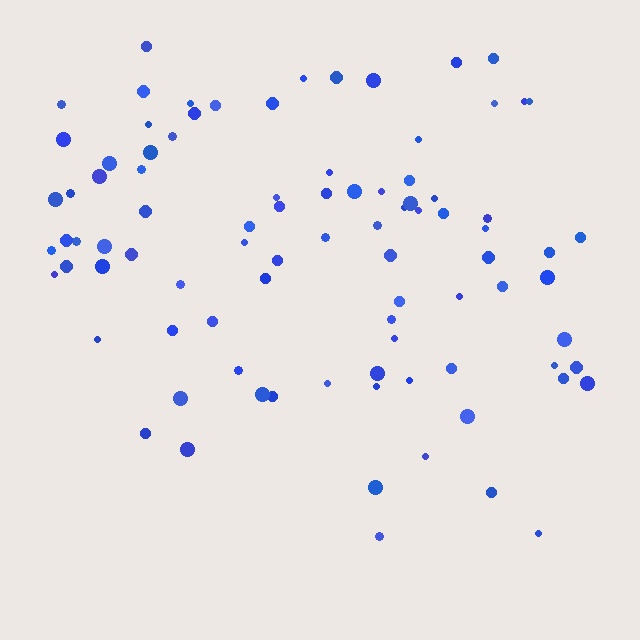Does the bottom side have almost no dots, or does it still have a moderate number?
Still a moderate number, just noticeably fewer than the top.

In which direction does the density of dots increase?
From bottom to top, with the top side densest.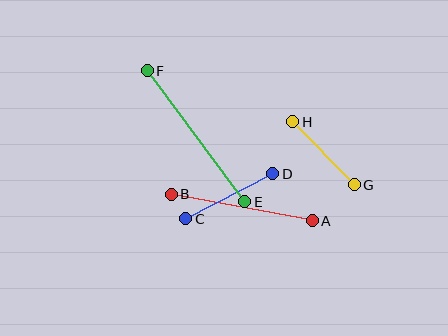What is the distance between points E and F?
The distance is approximately 163 pixels.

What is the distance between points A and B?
The distance is approximately 144 pixels.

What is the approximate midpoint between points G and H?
The midpoint is at approximately (324, 153) pixels.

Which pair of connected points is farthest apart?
Points E and F are farthest apart.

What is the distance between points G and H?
The distance is approximately 88 pixels.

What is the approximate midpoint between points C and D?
The midpoint is at approximately (229, 196) pixels.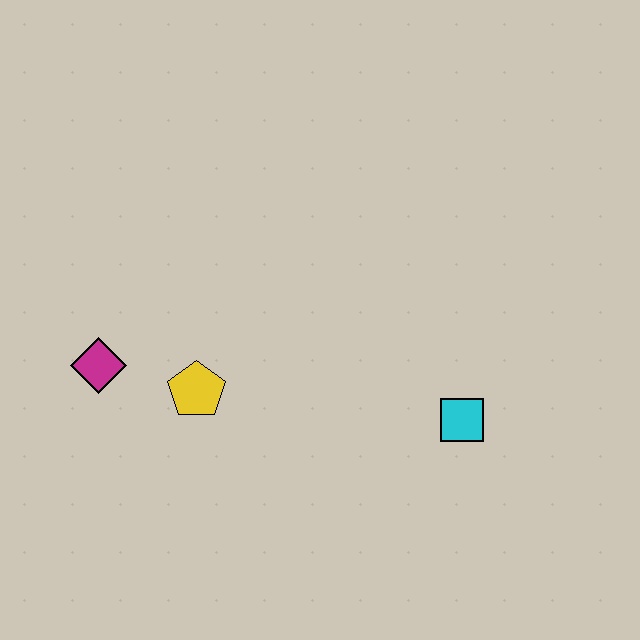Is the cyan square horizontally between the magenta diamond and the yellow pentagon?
No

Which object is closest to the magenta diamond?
The yellow pentagon is closest to the magenta diamond.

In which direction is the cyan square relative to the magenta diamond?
The cyan square is to the right of the magenta diamond.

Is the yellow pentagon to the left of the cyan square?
Yes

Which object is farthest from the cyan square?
The magenta diamond is farthest from the cyan square.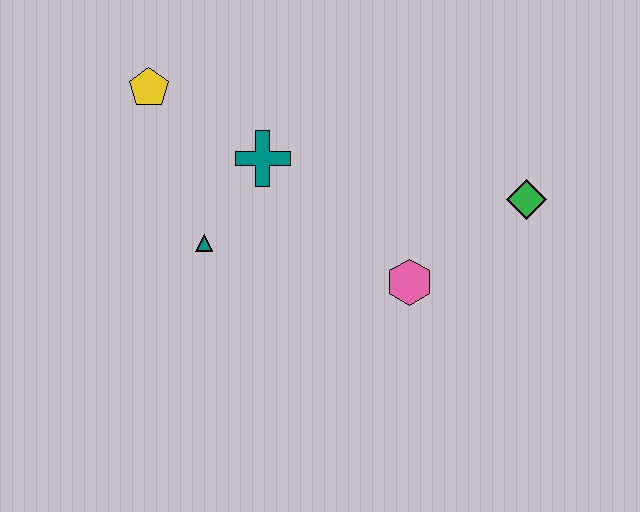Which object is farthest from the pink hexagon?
The yellow pentagon is farthest from the pink hexagon.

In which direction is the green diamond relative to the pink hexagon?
The green diamond is to the right of the pink hexagon.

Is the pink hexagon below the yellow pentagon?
Yes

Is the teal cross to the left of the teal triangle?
No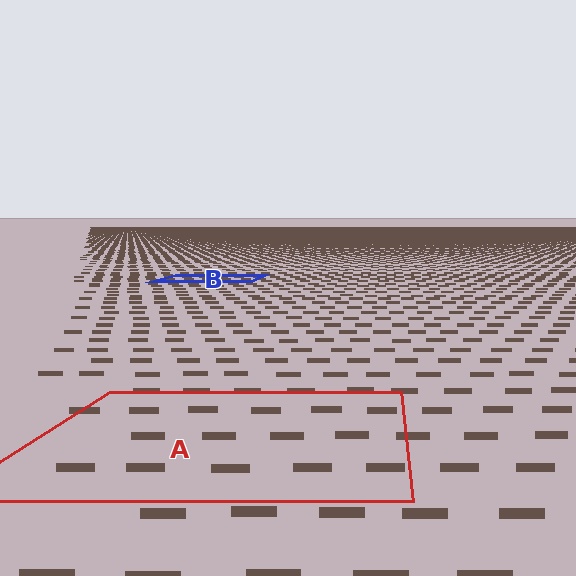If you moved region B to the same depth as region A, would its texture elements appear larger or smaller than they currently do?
They would appear larger. At a closer depth, the same texture elements are projected at a bigger on-screen size.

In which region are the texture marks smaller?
The texture marks are smaller in region B, because it is farther away.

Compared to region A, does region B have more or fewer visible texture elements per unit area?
Region B has more texture elements per unit area — they are packed more densely because it is farther away.